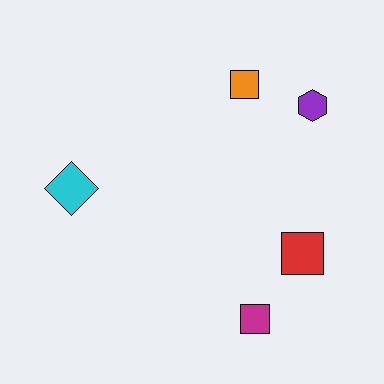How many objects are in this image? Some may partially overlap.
There are 5 objects.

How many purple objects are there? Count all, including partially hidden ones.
There is 1 purple object.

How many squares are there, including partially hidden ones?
There are 3 squares.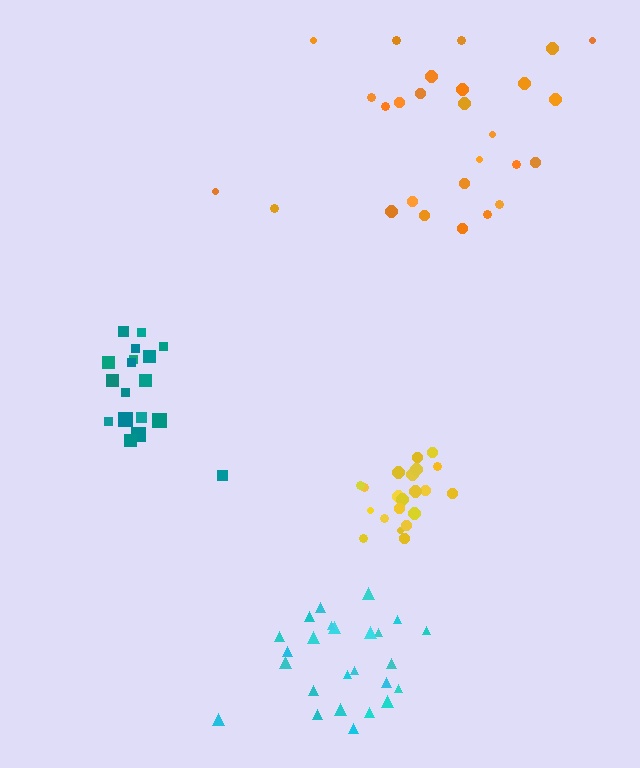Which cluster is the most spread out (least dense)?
Orange.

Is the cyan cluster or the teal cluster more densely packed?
Cyan.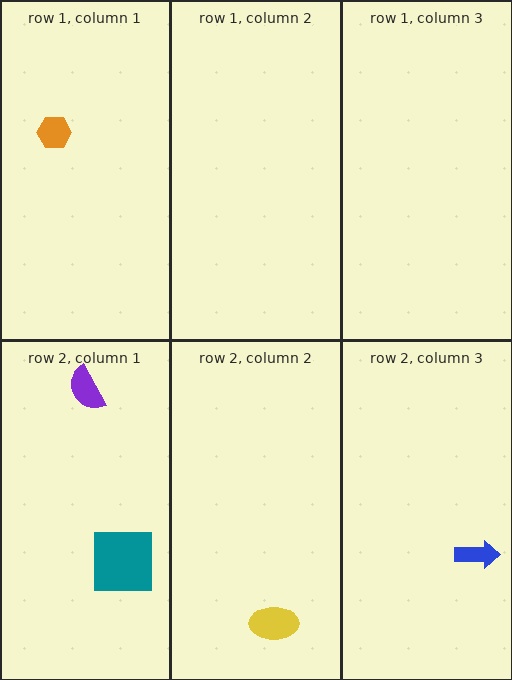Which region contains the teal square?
The row 2, column 1 region.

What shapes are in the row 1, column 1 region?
The orange hexagon.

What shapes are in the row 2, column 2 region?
The yellow ellipse.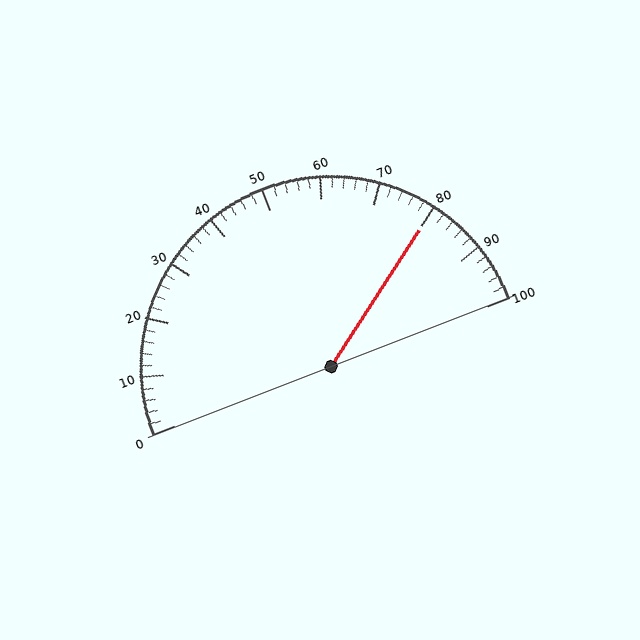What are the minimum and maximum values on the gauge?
The gauge ranges from 0 to 100.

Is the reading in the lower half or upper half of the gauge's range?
The reading is in the upper half of the range (0 to 100).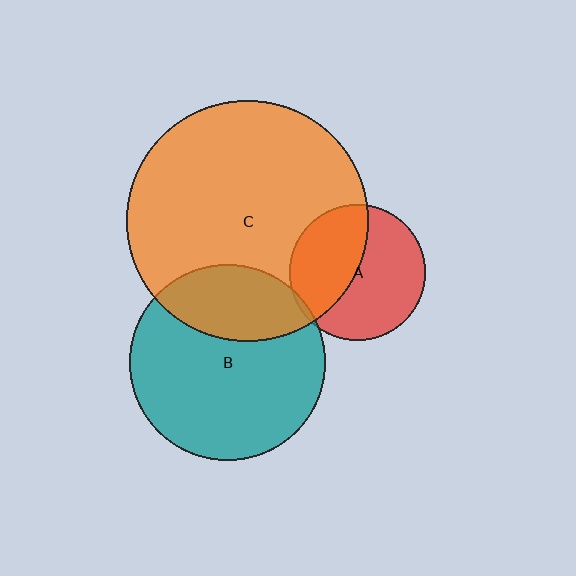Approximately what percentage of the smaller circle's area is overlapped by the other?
Approximately 45%.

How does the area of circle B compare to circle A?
Approximately 2.1 times.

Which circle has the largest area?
Circle C (orange).